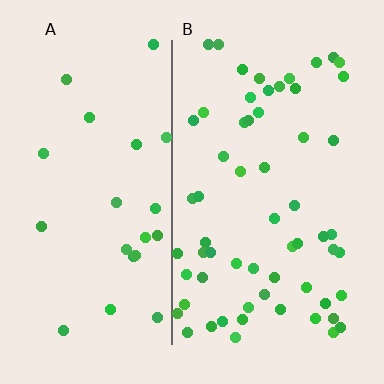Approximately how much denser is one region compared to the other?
Approximately 2.6× — region B over region A.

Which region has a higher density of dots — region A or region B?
B (the right).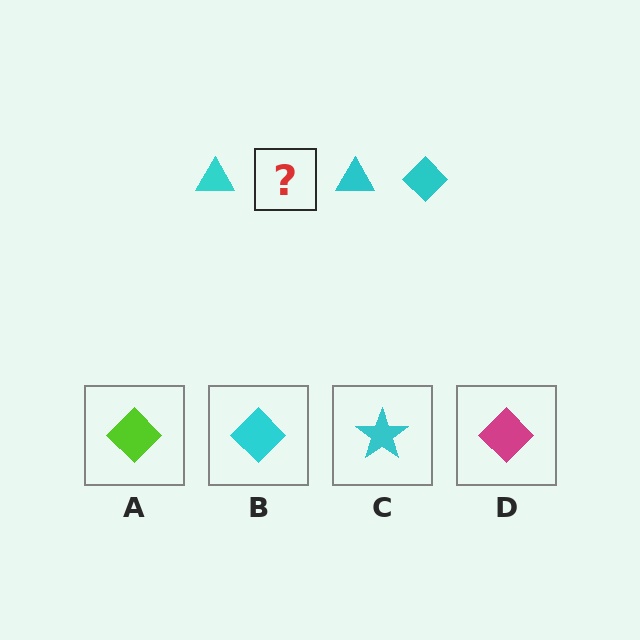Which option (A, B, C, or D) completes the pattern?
B.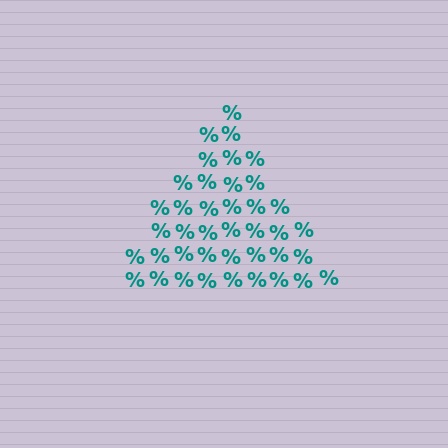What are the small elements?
The small elements are percent signs.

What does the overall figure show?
The overall figure shows a triangle.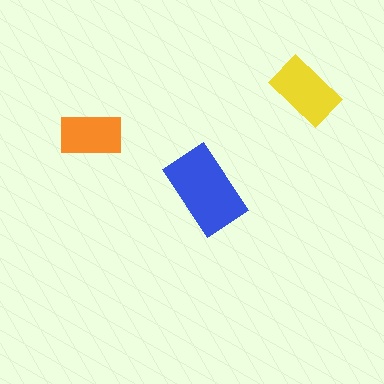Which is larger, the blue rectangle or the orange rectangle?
The blue one.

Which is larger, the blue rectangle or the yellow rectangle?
The blue one.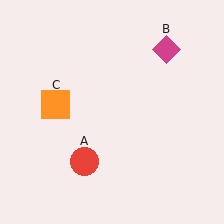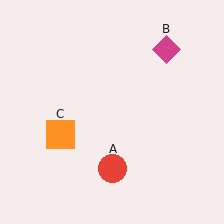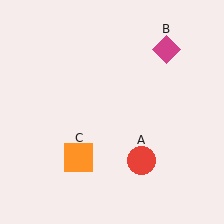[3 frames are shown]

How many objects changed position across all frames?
2 objects changed position: red circle (object A), orange square (object C).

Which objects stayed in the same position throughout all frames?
Magenta diamond (object B) remained stationary.